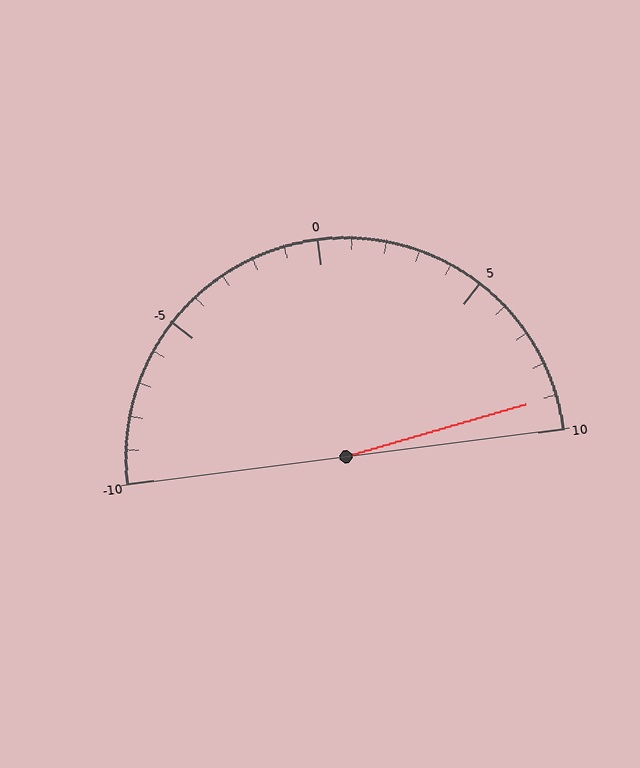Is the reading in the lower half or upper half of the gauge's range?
The reading is in the upper half of the range (-10 to 10).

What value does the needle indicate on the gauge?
The needle indicates approximately 9.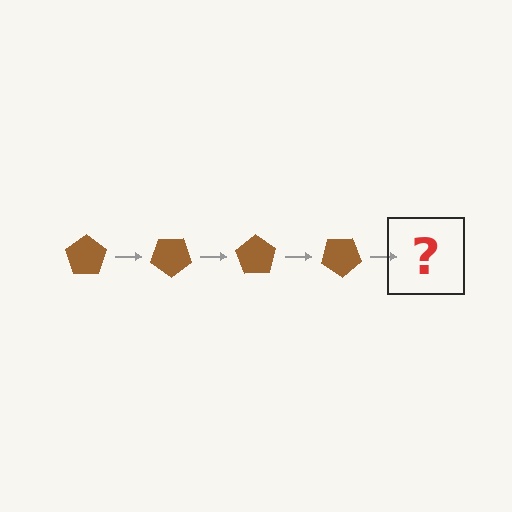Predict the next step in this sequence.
The next step is a brown pentagon rotated 140 degrees.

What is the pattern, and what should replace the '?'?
The pattern is that the pentagon rotates 35 degrees each step. The '?' should be a brown pentagon rotated 140 degrees.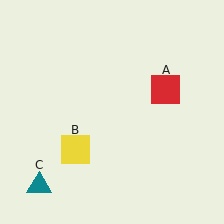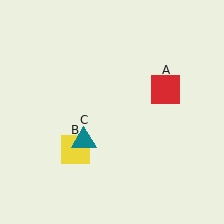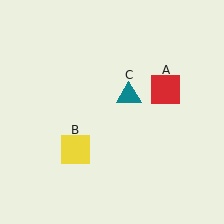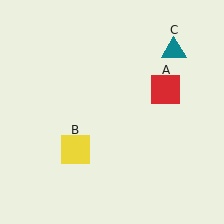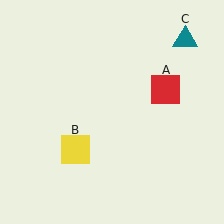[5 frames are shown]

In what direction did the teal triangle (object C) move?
The teal triangle (object C) moved up and to the right.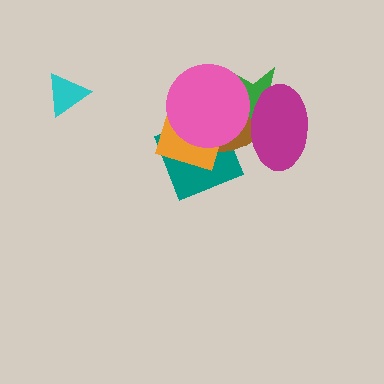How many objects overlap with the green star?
3 objects overlap with the green star.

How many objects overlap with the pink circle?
5 objects overlap with the pink circle.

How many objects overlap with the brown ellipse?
5 objects overlap with the brown ellipse.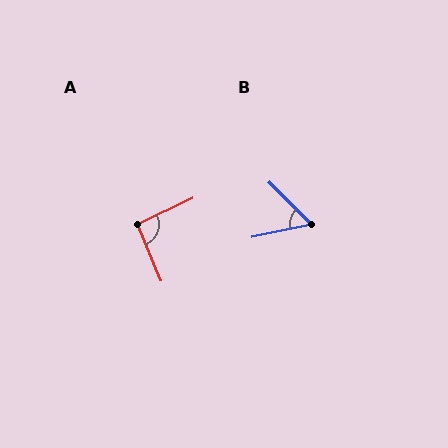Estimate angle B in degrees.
Approximately 57 degrees.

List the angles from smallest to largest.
B (57°), A (93°).